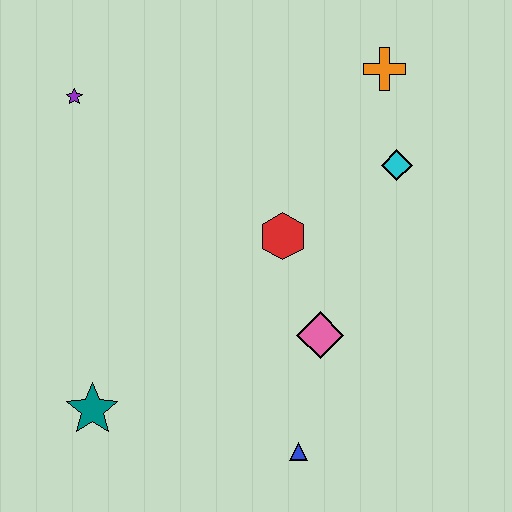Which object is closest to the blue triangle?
The pink diamond is closest to the blue triangle.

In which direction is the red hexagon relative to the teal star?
The red hexagon is to the right of the teal star.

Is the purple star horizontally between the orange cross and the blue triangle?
No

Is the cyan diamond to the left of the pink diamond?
No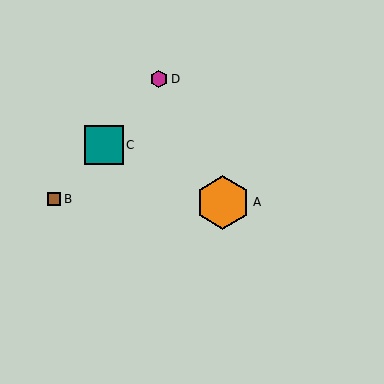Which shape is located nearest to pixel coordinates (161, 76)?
The magenta hexagon (labeled D) at (159, 79) is nearest to that location.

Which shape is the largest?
The orange hexagon (labeled A) is the largest.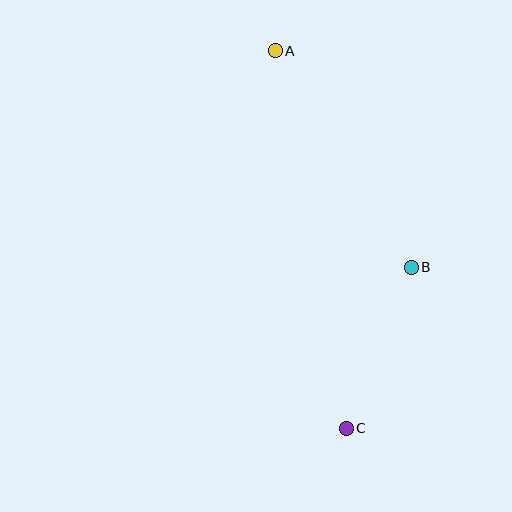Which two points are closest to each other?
Points B and C are closest to each other.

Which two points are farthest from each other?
Points A and C are farthest from each other.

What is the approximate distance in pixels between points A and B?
The distance between A and B is approximately 256 pixels.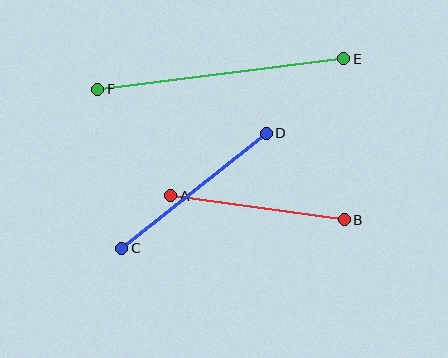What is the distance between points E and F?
The distance is approximately 248 pixels.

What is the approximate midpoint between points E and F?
The midpoint is at approximately (221, 74) pixels.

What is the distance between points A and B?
The distance is approximately 175 pixels.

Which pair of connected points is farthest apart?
Points E and F are farthest apart.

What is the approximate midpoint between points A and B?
The midpoint is at approximately (258, 208) pixels.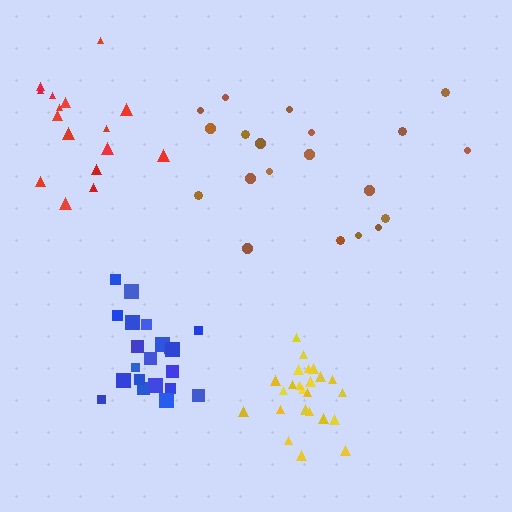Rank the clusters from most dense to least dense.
yellow, blue, red, brown.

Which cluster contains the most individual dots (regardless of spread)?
Yellow (24).